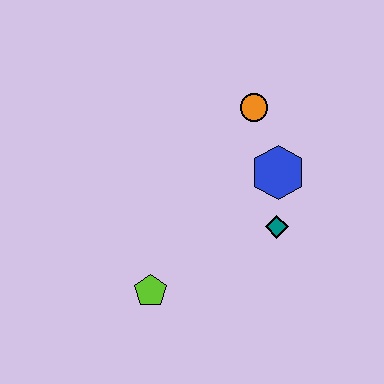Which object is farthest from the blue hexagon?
The lime pentagon is farthest from the blue hexagon.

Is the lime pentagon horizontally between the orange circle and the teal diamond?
No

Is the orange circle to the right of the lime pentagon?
Yes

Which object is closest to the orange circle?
The blue hexagon is closest to the orange circle.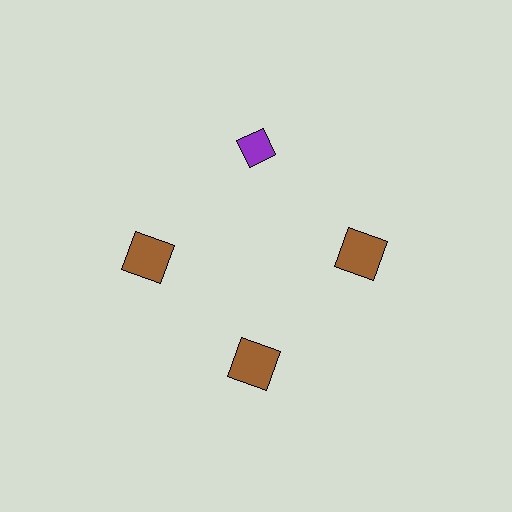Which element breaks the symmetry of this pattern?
The purple diamond at roughly the 12 o'clock position breaks the symmetry. All other shapes are brown squares.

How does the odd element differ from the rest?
It differs in both color (purple instead of brown) and shape (diamond instead of square).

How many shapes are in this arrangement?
There are 4 shapes arranged in a ring pattern.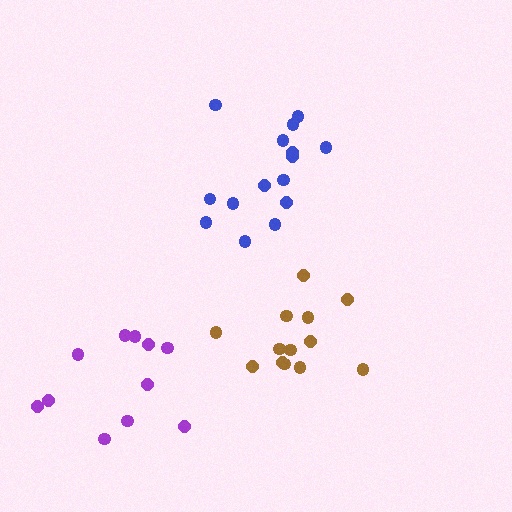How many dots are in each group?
Group 1: 13 dots, Group 2: 15 dots, Group 3: 11 dots (39 total).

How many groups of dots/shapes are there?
There are 3 groups.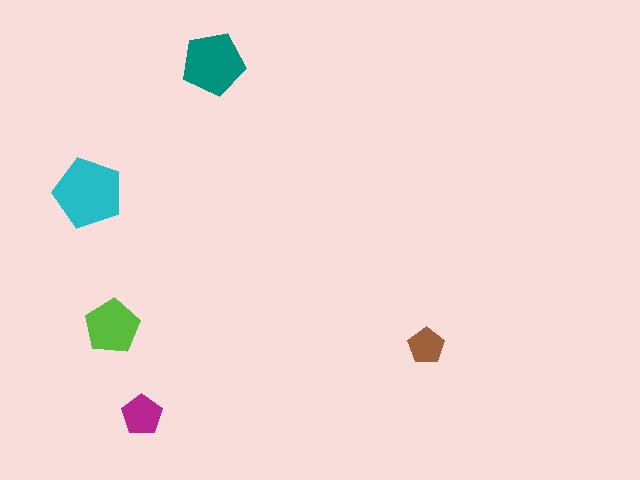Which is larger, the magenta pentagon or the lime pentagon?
The lime one.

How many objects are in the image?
There are 5 objects in the image.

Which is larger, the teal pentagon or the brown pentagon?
The teal one.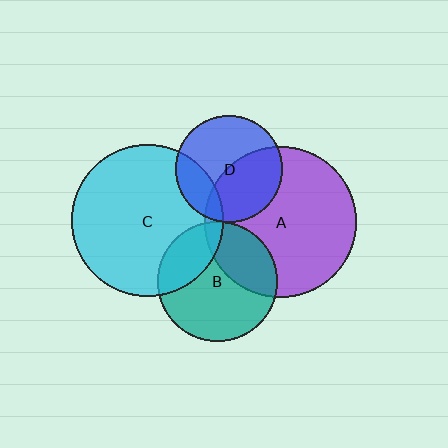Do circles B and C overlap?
Yes.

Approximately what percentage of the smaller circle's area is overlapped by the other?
Approximately 25%.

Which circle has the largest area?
Circle C (cyan).